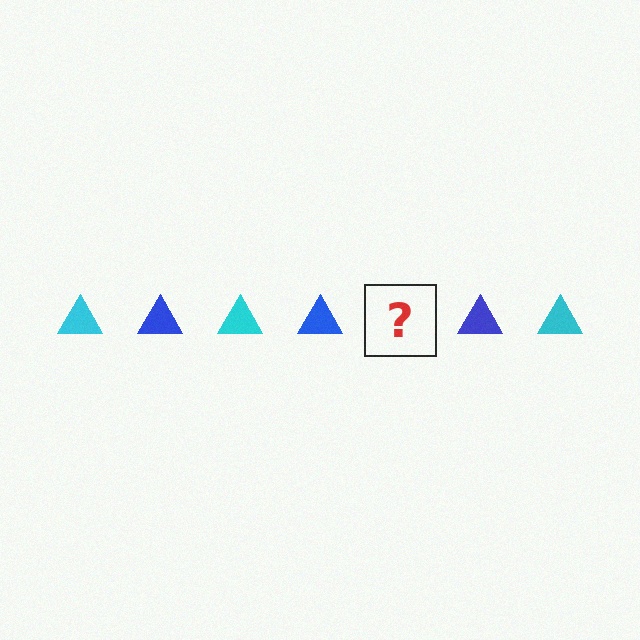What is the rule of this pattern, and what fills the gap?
The rule is that the pattern cycles through cyan, blue triangles. The gap should be filled with a cyan triangle.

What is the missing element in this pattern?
The missing element is a cyan triangle.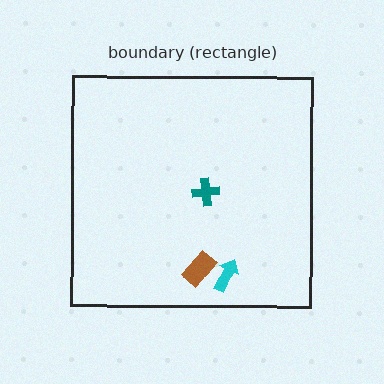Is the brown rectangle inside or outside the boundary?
Inside.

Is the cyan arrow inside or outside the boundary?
Inside.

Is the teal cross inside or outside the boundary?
Inside.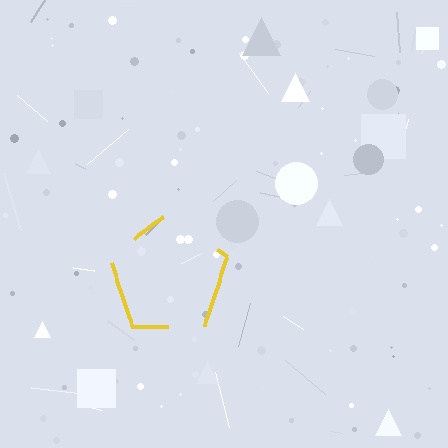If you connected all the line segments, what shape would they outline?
They would outline a pentagon.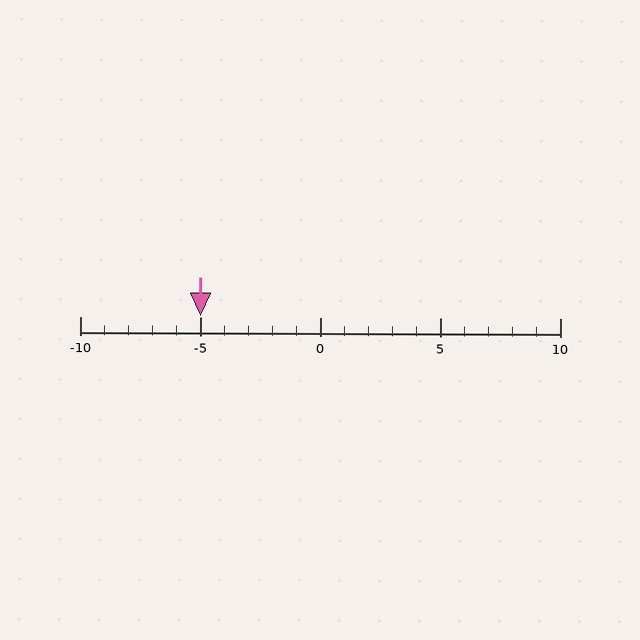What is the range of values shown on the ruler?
The ruler shows values from -10 to 10.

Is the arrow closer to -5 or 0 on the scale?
The arrow is closer to -5.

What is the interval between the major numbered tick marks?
The major tick marks are spaced 5 units apart.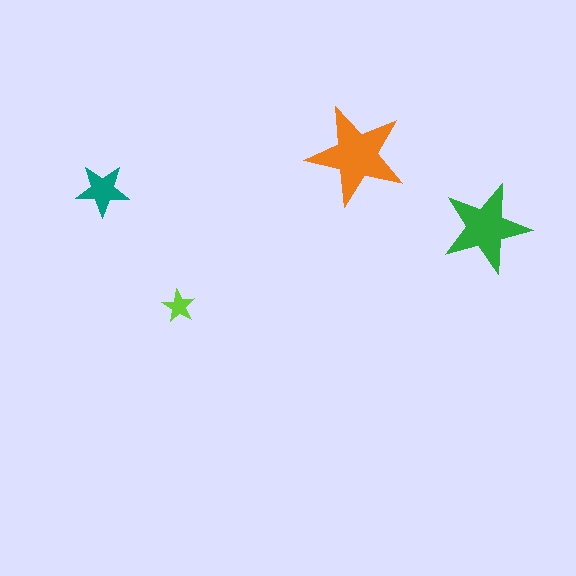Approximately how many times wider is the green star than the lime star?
About 2.5 times wider.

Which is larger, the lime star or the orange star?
The orange one.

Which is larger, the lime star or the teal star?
The teal one.